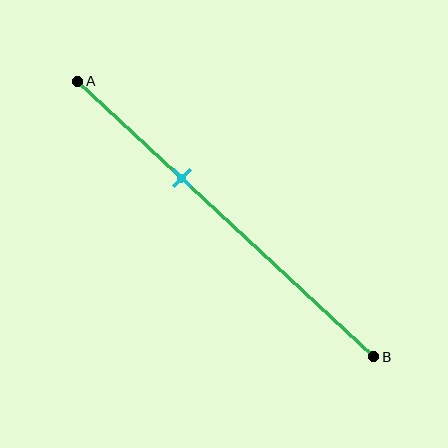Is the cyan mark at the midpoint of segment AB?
No, the mark is at about 35% from A, not at the 50% midpoint.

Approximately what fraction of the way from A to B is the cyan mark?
The cyan mark is approximately 35% of the way from A to B.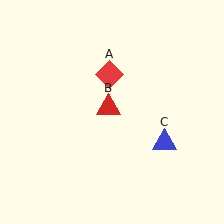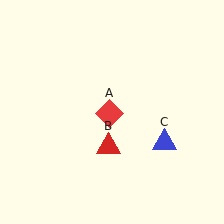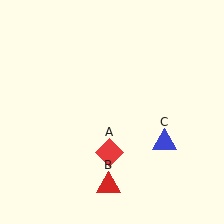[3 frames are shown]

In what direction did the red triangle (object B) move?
The red triangle (object B) moved down.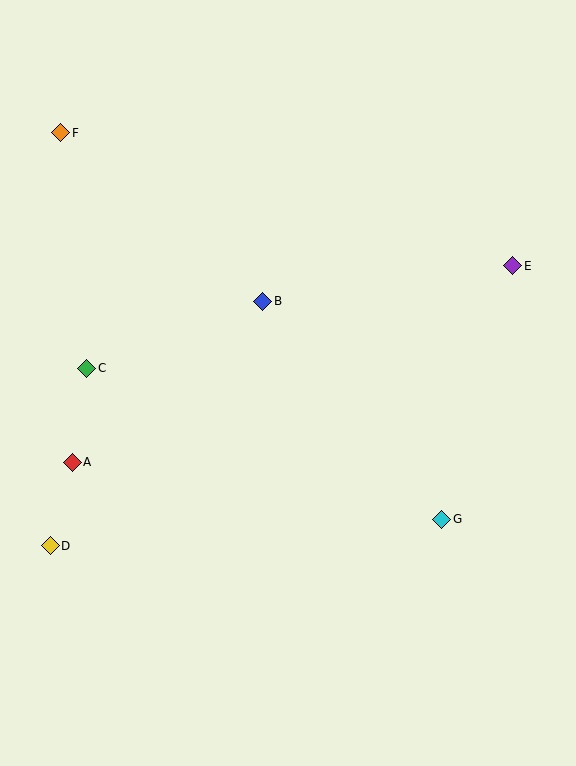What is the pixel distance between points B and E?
The distance between B and E is 252 pixels.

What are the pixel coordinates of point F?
Point F is at (61, 133).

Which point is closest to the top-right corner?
Point E is closest to the top-right corner.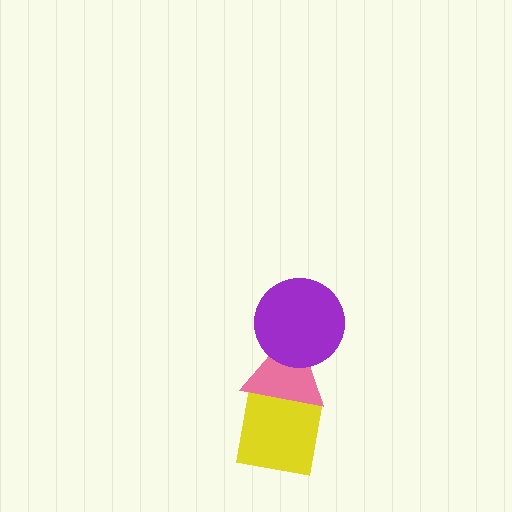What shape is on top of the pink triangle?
The purple circle is on top of the pink triangle.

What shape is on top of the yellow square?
The pink triangle is on top of the yellow square.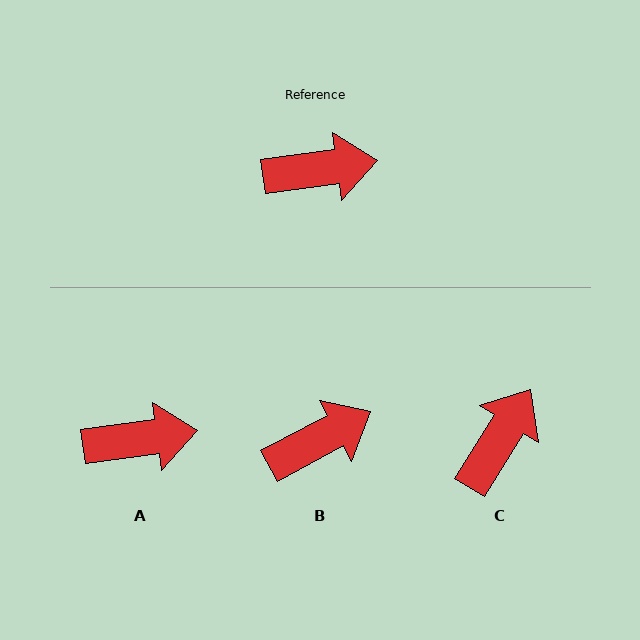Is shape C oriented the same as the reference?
No, it is off by about 50 degrees.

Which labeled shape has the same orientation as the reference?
A.